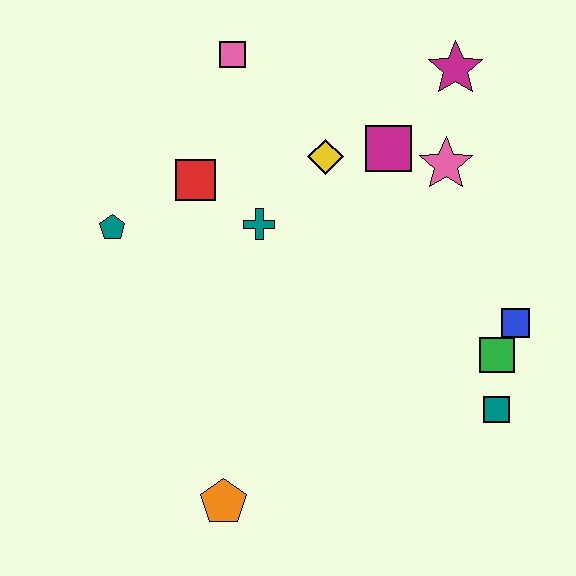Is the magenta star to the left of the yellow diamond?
No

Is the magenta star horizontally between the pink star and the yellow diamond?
No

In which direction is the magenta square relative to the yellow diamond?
The magenta square is to the right of the yellow diamond.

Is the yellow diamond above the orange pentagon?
Yes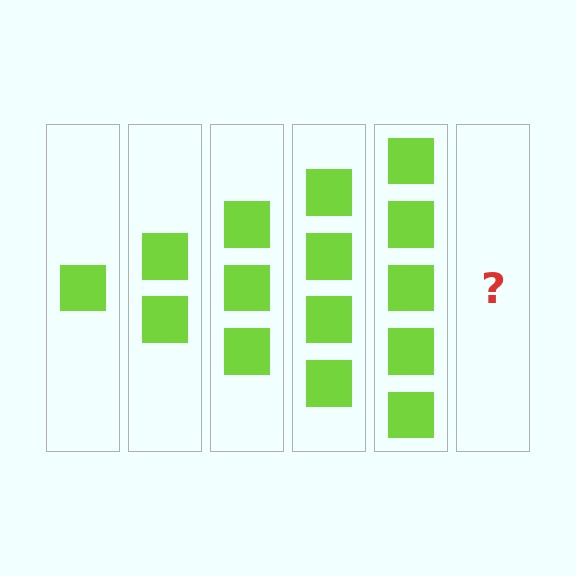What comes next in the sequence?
The next element should be 6 squares.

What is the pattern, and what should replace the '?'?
The pattern is that each step adds one more square. The '?' should be 6 squares.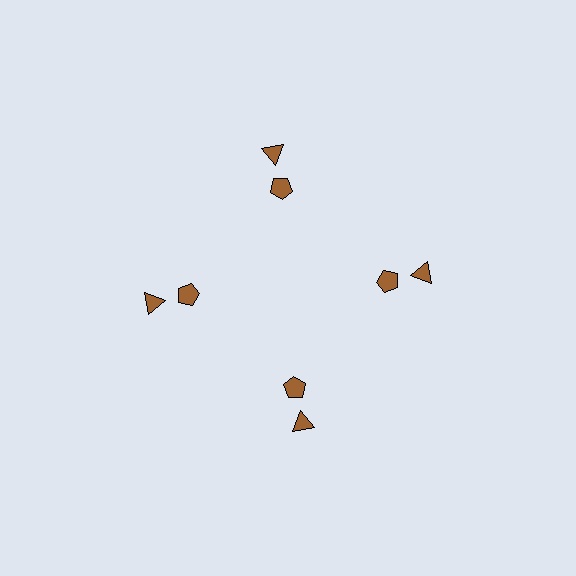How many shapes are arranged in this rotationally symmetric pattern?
There are 8 shapes, arranged in 4 groups of 2.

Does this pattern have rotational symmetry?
Yes, this pattern has 4-fold rotational symmetry. It looks the same after rotating 90 degrees around the center.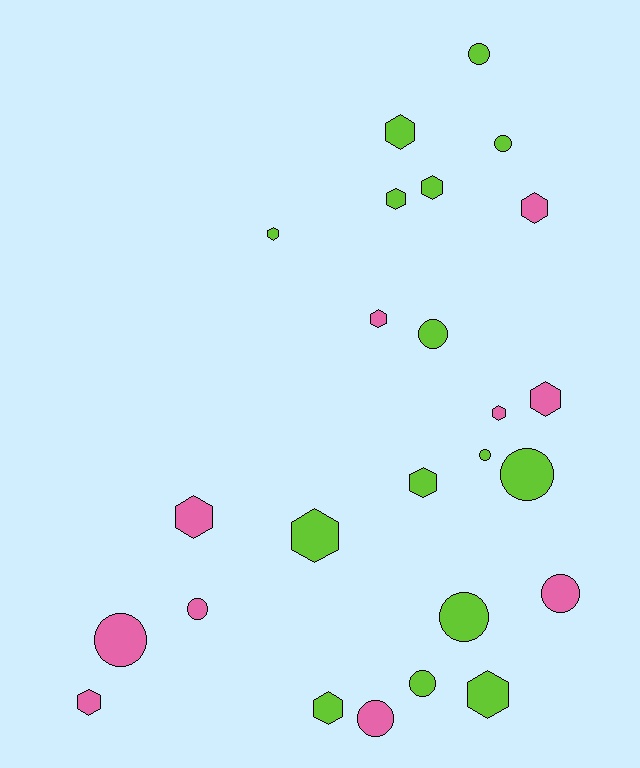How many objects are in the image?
There are 25 objects.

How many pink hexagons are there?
There are 6 pink hexagons.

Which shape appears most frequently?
Hexagon, with 14 objects.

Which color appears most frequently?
Lime, with 15 objects.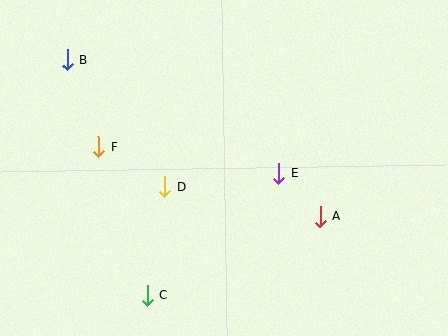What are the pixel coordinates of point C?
Point C is at (147, 295).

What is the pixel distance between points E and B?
The distance between E and B is 240 pixels.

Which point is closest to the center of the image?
Point E at (279, 174) is closest to the center.